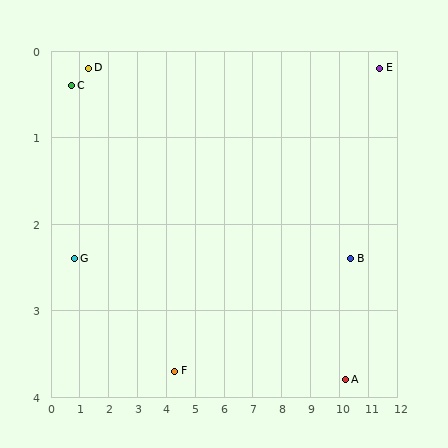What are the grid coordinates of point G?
Point G is at approximately (0.8, 2.4).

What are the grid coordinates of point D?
Point D is at approximately (1.3, 0.2).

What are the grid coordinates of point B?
Point B is at approximately (10.4, 2.4).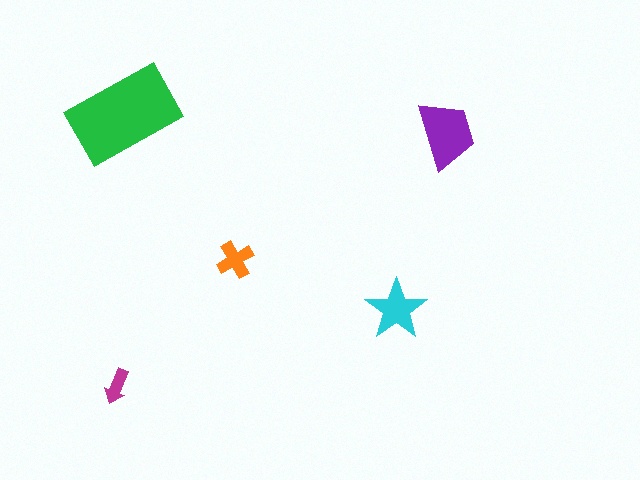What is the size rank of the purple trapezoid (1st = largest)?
2nd.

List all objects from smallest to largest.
The magenta arrow, the orange cross, the cyan star, the purple trapezoid, the green rectangle.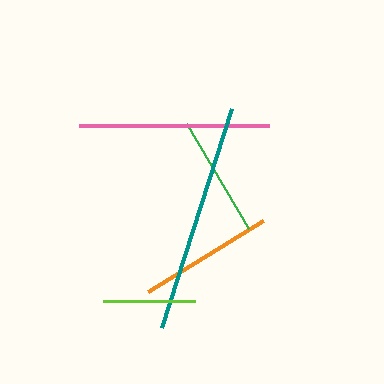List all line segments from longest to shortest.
From longest to shortest: teal, pink, orange, green, lime.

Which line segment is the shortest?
The lime line is the shortest at approximately 92 pixels.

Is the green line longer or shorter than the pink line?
The pink line is longer than the green line.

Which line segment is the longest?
The teal line is the longest at approximately 229 pixels.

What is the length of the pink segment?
The pink segment is approximately 190 pixels long.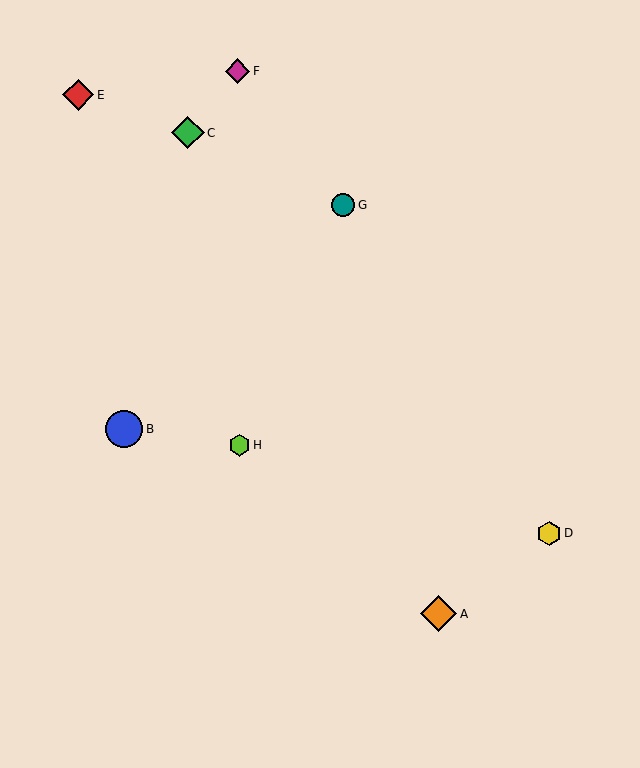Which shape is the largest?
The blue circle (labeled B) is the largest.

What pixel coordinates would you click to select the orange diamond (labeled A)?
Click at (439, 614) to select the orange diamond A.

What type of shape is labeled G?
Shape G is a teal circle.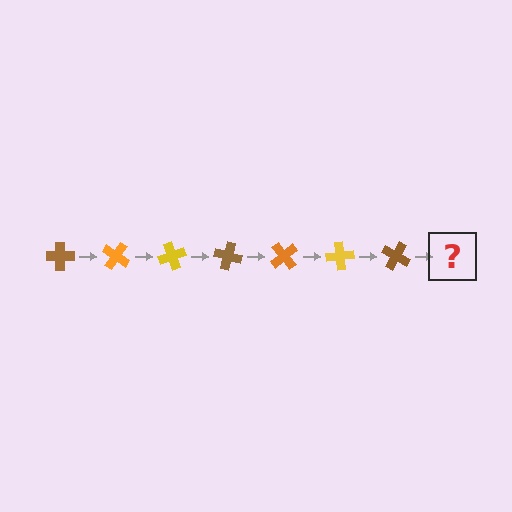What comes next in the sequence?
The next element should be an orange cross, rotated 245 degrees from the start.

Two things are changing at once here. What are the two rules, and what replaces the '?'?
The two rules are that it rotates 35 degrees each step and the color cycles through brown, orange, and yellow. The '?' should be an orange cross, rotated 245 degrees from the start.